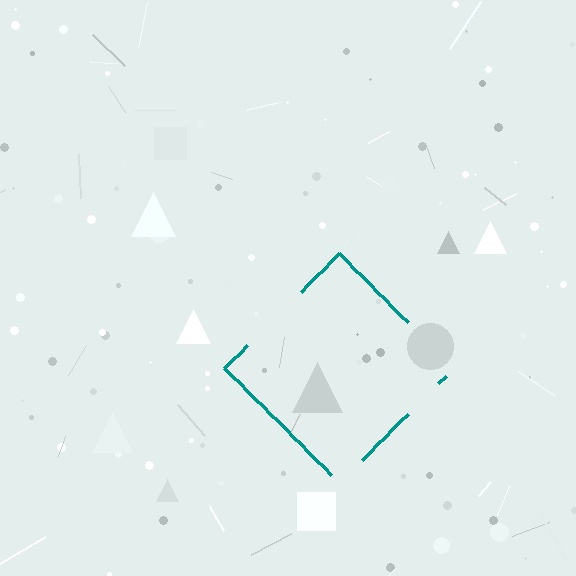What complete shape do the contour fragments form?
The contour fragments form a diamond.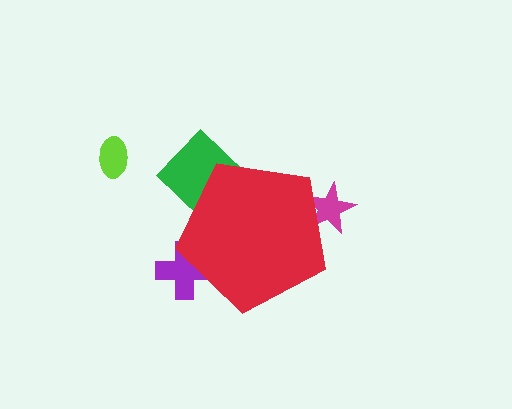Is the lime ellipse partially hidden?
No, the lime ellipse is fully visible.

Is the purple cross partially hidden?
Yes, the purple cross is partially hidden behind the red pentagon.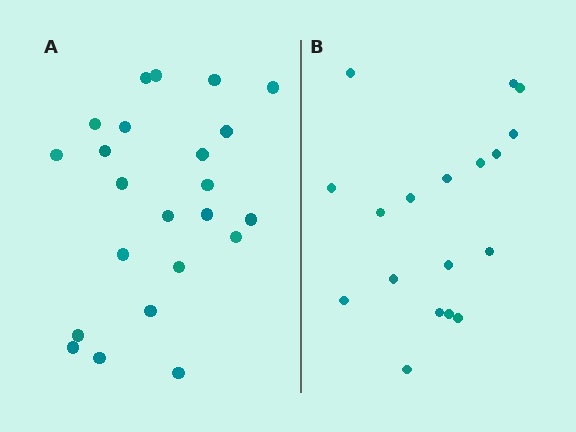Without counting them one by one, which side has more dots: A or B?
Region A (the left region) has more dots.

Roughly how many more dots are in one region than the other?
Region A has about 5 more dots than region B.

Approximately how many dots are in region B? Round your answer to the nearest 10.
About 20 dots. (The exact count is 18, which rounds to 20.)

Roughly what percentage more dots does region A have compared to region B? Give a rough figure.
About 30% more.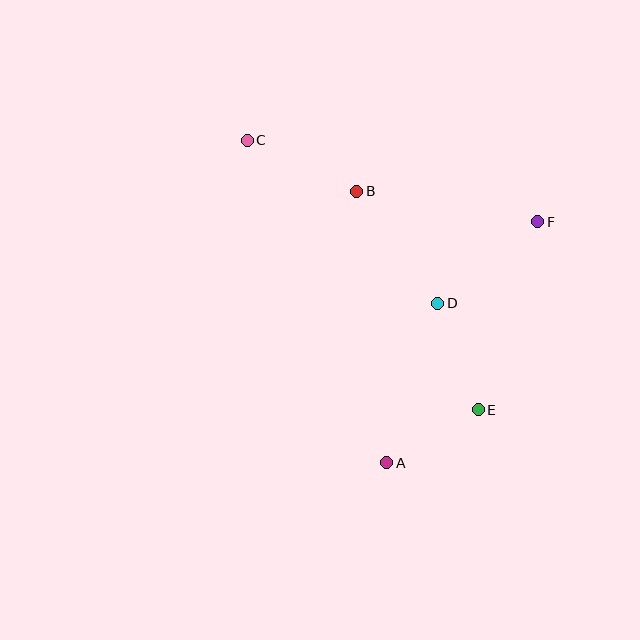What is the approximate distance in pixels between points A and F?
The distance between A and F is approximately 284 pixels.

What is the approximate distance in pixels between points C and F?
The distance between C and F is approximately 302 pixels.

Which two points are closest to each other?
Points A and E are closest to each other.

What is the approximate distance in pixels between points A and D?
The distance between A and D is approximately 167 pixels.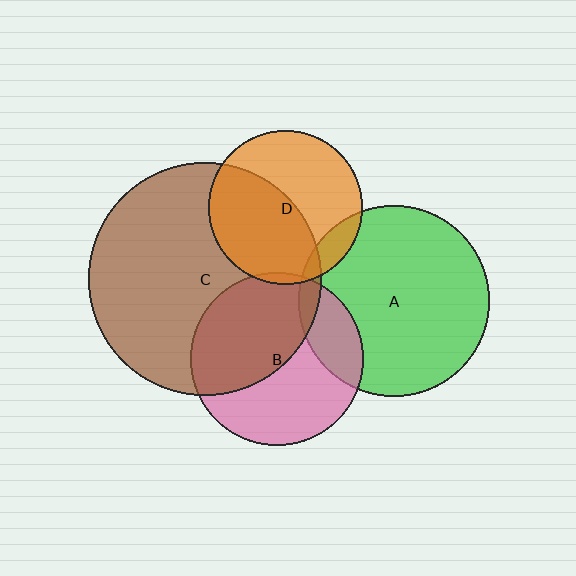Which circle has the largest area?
Circle C (brown).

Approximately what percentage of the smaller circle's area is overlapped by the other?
Approximately 20%.